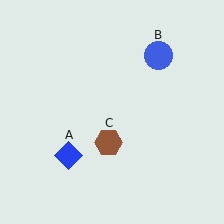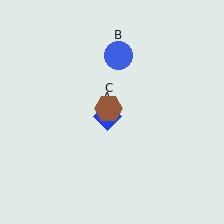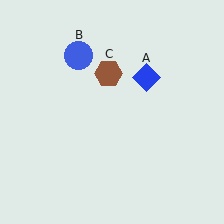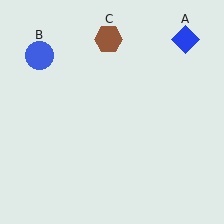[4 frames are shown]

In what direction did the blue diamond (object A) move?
The blue diamond (object A) moved up and to the right.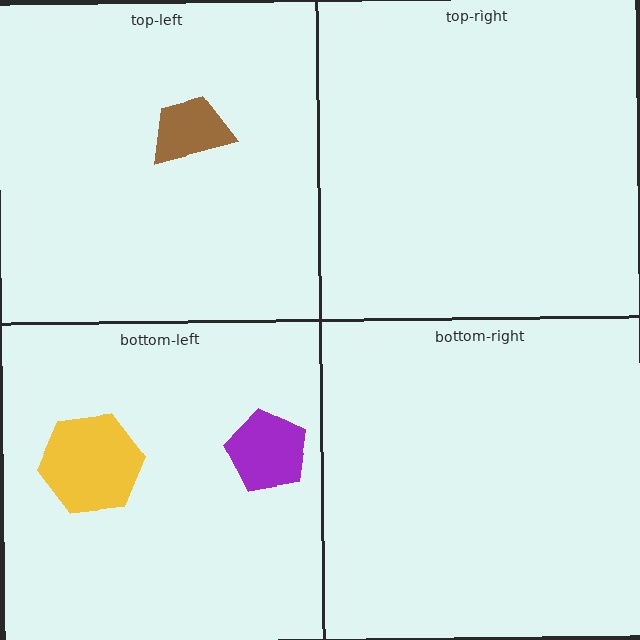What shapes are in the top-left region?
The brown trapezoid.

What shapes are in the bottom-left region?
The purple pentagon, the yellow hexagon.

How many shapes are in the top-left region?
1.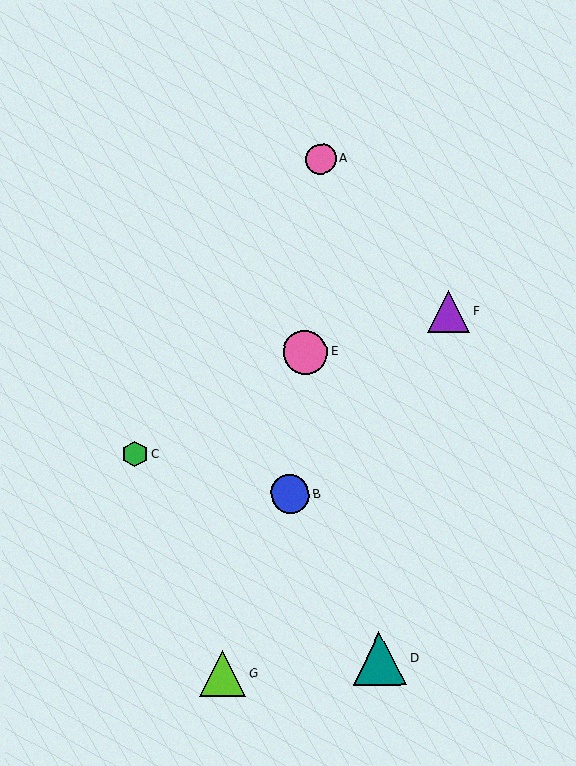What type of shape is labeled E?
Shape E is a pink circle.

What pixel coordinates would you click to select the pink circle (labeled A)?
Click at (321, 159) to select the pink circle A.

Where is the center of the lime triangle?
The center of the lime triangle is at (223, 674).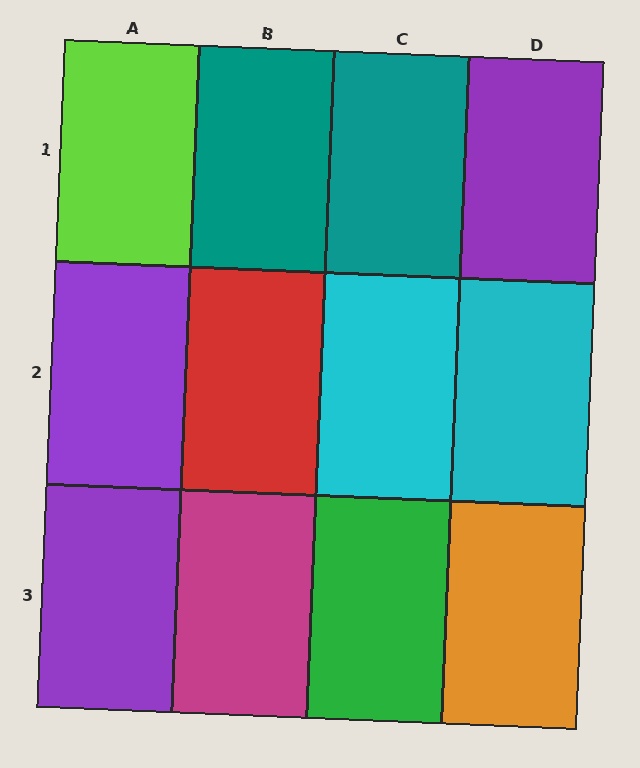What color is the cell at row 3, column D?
Orange.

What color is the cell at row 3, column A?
Purple.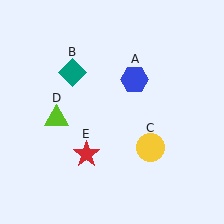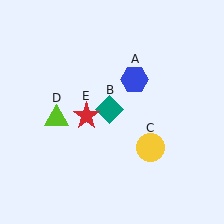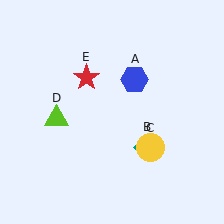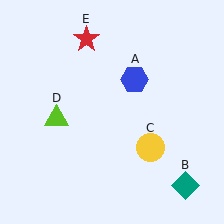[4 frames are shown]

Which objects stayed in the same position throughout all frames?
Blue hexagon (object A) and yellow circle (object C) and lime triangle (object D) remained stationary.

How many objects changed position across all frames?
2 objects changed position: teal diamond (object B), red star (object E).